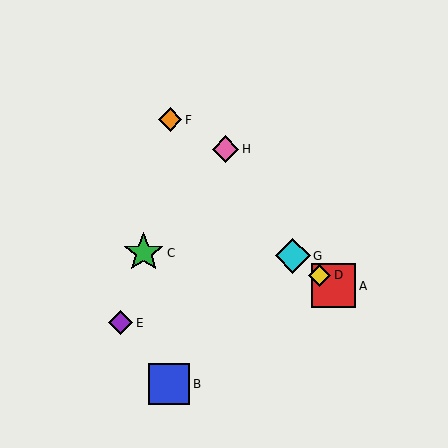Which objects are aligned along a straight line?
Objects A, D, G are aligned along a straight line.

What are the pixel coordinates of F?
Object F is at (170, 120).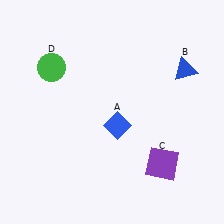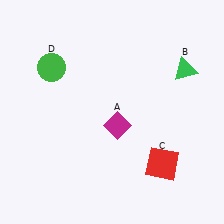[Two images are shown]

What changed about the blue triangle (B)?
In Image 1, B is blue. In Image 2, it changed to green.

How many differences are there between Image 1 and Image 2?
There are 3 differences between the two images.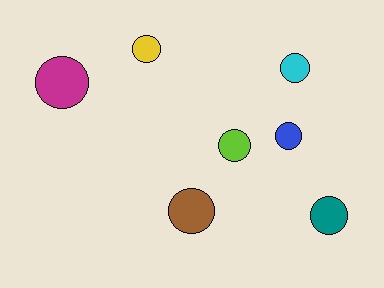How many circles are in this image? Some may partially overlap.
There are 7 circles.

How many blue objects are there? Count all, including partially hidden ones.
There is 1 blue object.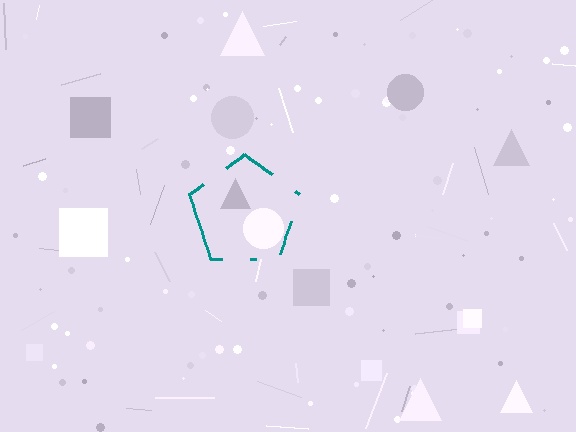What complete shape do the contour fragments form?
The contour fragments form a pentagon.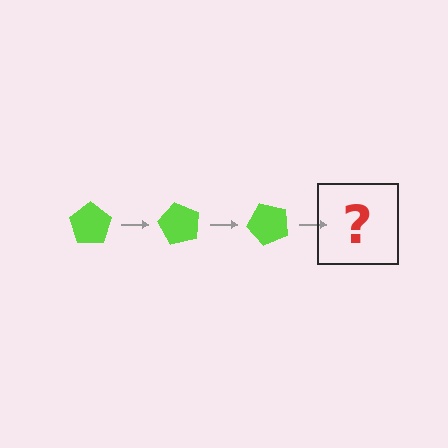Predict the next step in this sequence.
The next step is a lime pentagon rotated 180 degrees.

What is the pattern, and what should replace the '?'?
The pattern is that the pentagon rotates 60 degrees each step. The '?' should be a lime pentagon rotated 180 degrees.